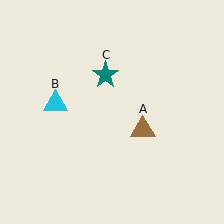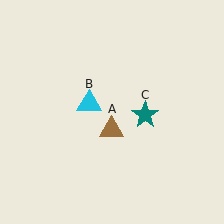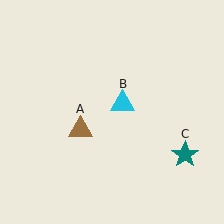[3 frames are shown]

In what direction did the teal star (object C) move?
The teal star (object C) moved down and to the right.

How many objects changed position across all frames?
3 objects changed position: brown triangle (object A), cyan triangle (object B), teal star (object C).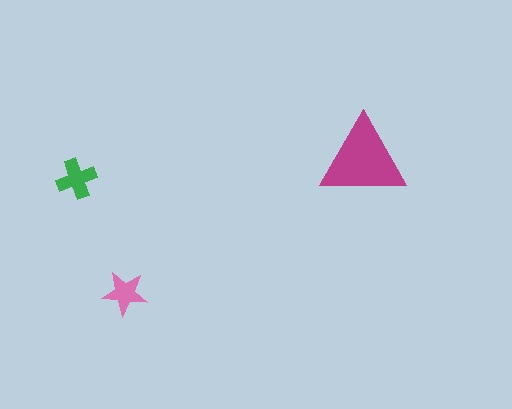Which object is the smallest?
The pink star.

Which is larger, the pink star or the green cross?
The green cross.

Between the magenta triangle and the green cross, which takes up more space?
The magenta triangle.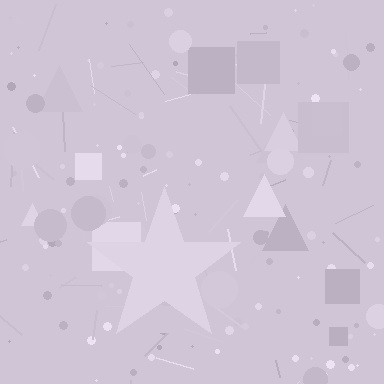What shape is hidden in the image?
A star is hidden in the image.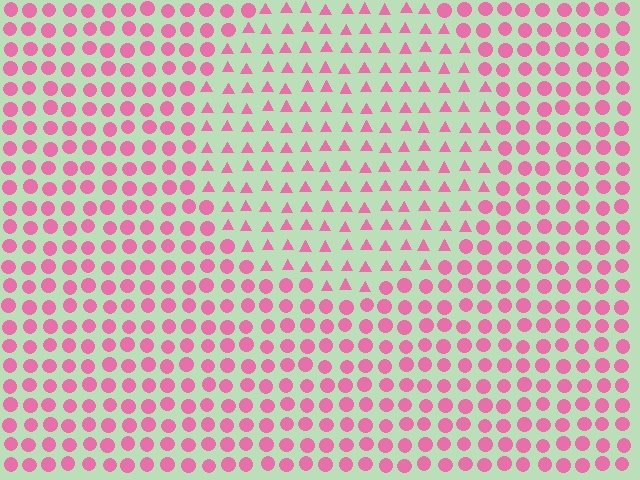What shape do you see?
I see a circle.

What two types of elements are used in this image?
The image uses triangles inside the circle region and circles outside it.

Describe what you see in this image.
The image is filled with small pink elements arranged in a uniform grid. A circle-shaped region contains triangles, while the surrounding area contains circles. The boundary is defined purely by the change in element shape.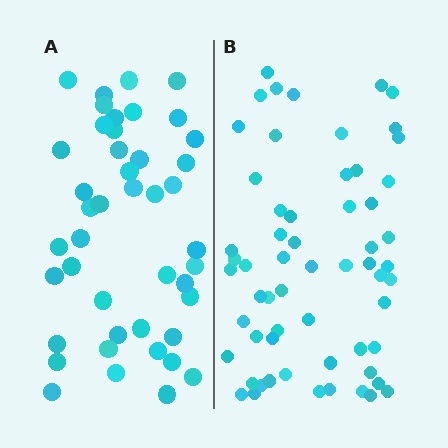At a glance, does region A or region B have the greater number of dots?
Region B (the right region) has more dots.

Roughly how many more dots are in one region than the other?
Region B has approximately 15 more dots than region A.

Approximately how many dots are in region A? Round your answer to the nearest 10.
About 40 dots. (The exact count is 44, which rounds to 40.)